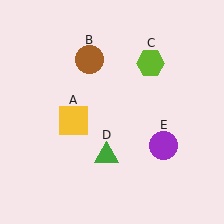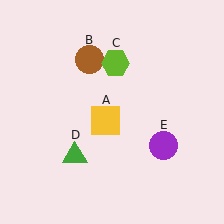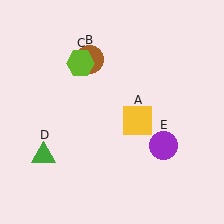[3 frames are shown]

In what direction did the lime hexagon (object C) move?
The lime hexagon (object C) moved left.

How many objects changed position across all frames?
3 objects changed position: yellow square (object A), lime hexagon (object C), green triangle (object D).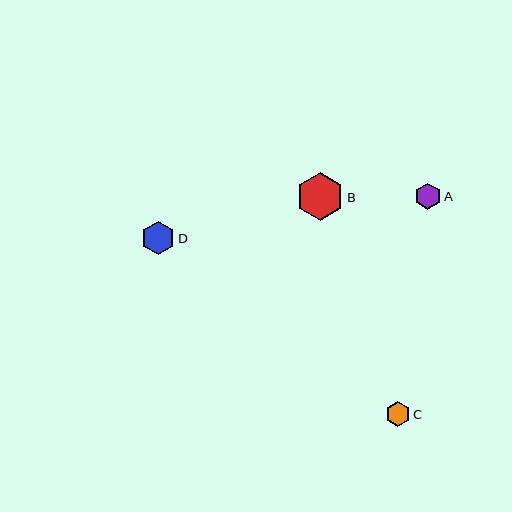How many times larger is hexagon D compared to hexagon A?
Hexagon D is approximately 1.2 times the size of hexagon A.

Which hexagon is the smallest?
Hexagon C is the smallest with a size of approximately 25 pixels.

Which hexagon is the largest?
Hexagon B is the largest with a size of approximately 48 pixels.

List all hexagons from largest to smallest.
From largest to smallest: B, D, A, C.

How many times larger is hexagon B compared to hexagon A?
Hexagon B is approximately 1.8 times the size of hexagon A.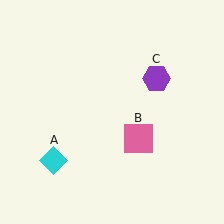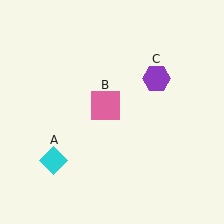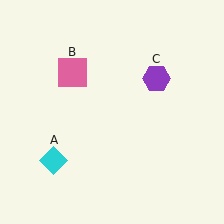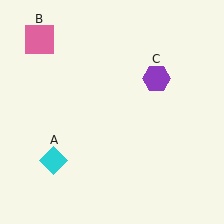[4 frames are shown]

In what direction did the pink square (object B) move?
The pink square (object B) moved up and to the left.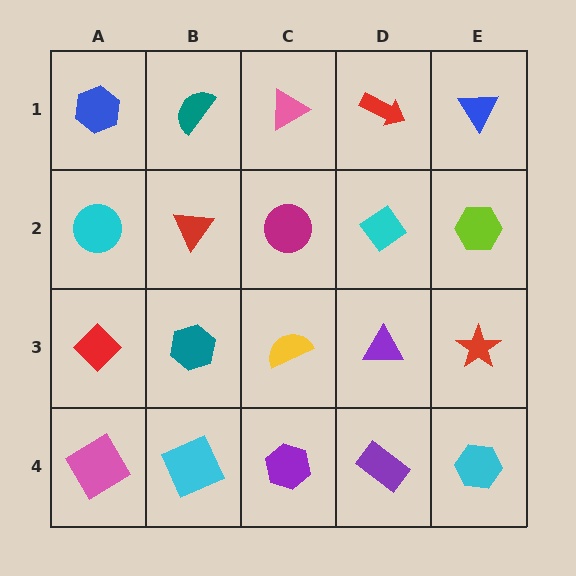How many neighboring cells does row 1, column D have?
3.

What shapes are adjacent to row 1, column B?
A red triangle (row 2, column B), a blue hexagon (row 1, column A), a pink triangle (row 1, column C).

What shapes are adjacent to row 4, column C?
A yellow semicircle (row 3, column C), a cyan square (row 4, column B), a purple rectangle (row 4, column D).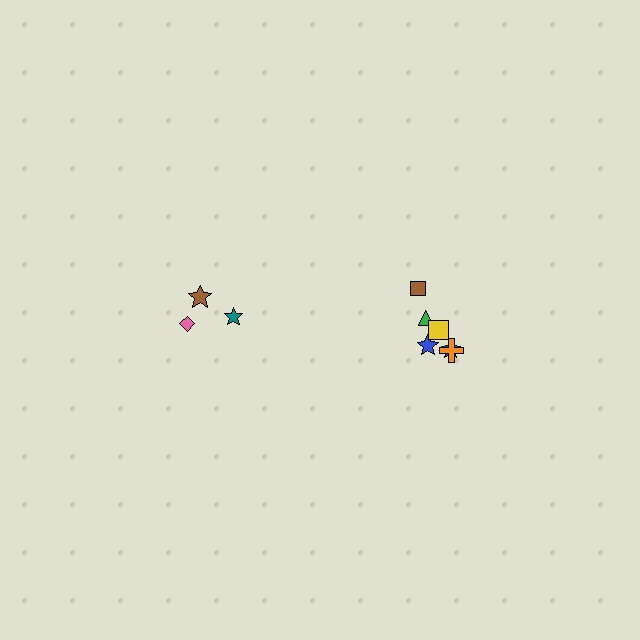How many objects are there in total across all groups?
There are 9 objects.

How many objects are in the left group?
There are 3 objects.